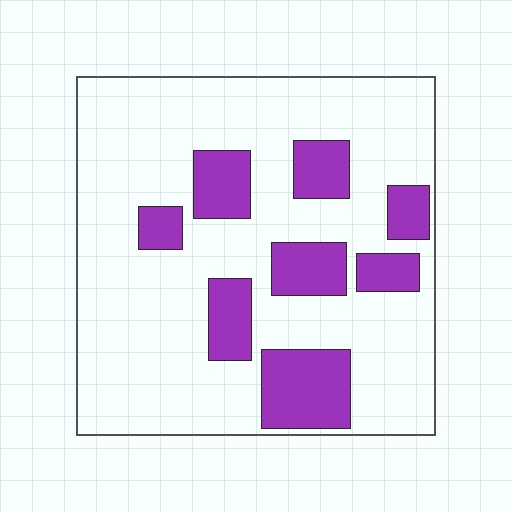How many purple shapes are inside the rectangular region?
8.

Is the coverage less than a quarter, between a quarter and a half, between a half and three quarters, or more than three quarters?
Less than a quarter.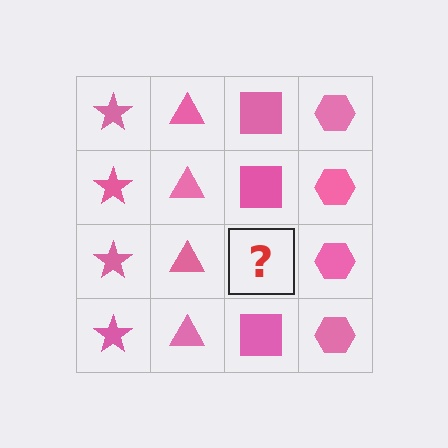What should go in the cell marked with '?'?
The missing cell should contain a pink square.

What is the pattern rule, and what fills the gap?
The rule is that each column has a consistent shape. The gap should be filled with a pink square.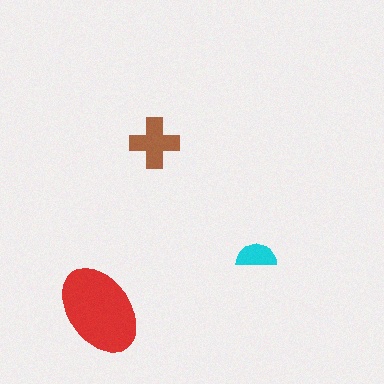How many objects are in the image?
There are 3 objects in the image.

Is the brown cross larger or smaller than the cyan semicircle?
Larger.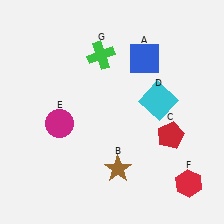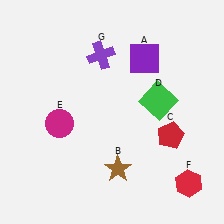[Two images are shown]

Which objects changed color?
A changed from blue to purple. D changed from cyan to green. G changed from green to purple.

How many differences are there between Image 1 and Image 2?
There are 3 differences between the two images.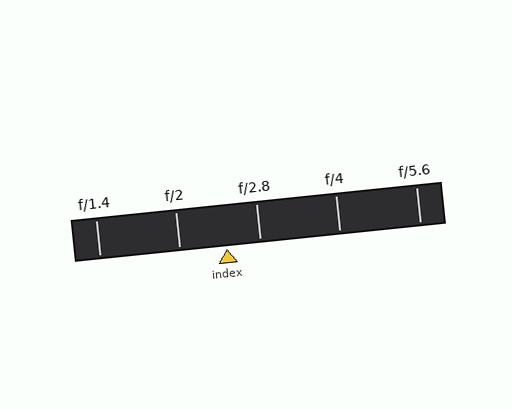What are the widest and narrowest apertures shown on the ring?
The widest aperture shown is f/1.4 and the narrowest is f/5.6.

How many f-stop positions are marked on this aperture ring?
There are 5 f-stop positions marked.